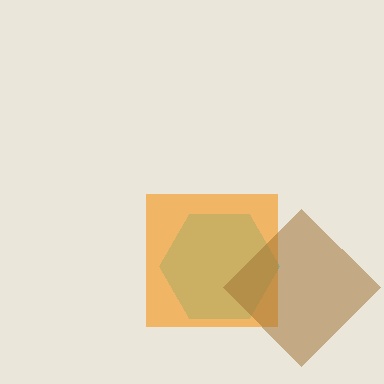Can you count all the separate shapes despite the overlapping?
Yes, there are 3 separate shapes.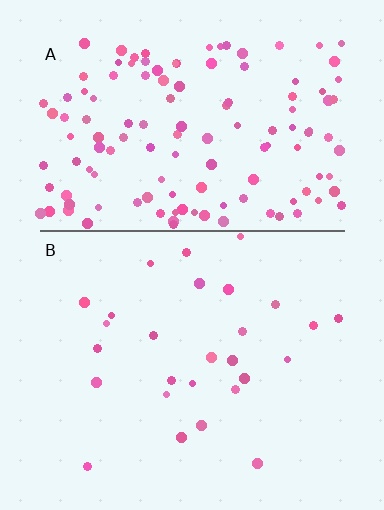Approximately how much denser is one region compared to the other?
Approximately 4.9× — region A over region B.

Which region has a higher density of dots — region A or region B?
A (the top).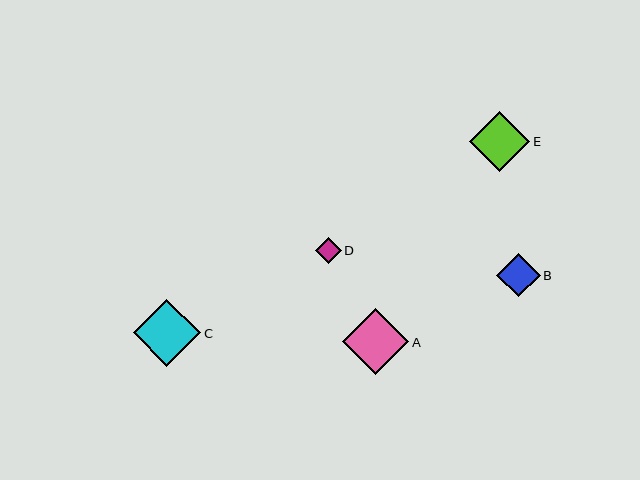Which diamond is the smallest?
Diamond D is the smallest with a size of approximately 26 pixels.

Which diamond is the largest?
Diamond C is the largest with a size of approximately 67 pixels.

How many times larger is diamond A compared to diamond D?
Diamond A is approximately 2.5 times the size of diamond D.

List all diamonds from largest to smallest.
From largest to smallest: C, A, E, B, D.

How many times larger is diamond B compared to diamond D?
Diamond B is approximately 1.7 times the size of diamond D.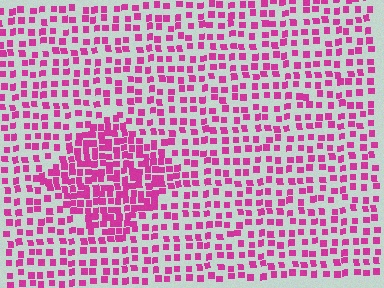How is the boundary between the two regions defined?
The boundary is defined by a change in element density (approximately 2.0x ratio). All elements are the same color, size, and shape.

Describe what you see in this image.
The image contains small magenta elements arranged at two different densities. A diamond-shaped region is visible where the elements are more densely packed than the surrounding area.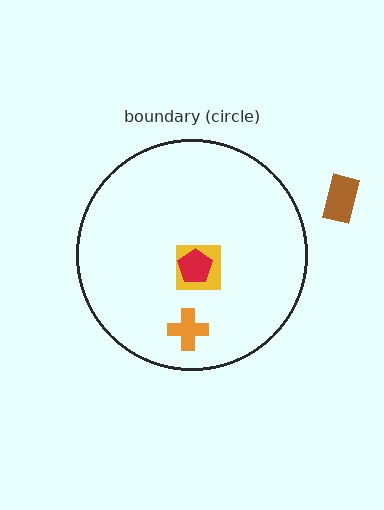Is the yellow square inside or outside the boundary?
Inside.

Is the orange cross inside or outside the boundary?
Inside.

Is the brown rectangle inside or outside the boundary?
Outside.